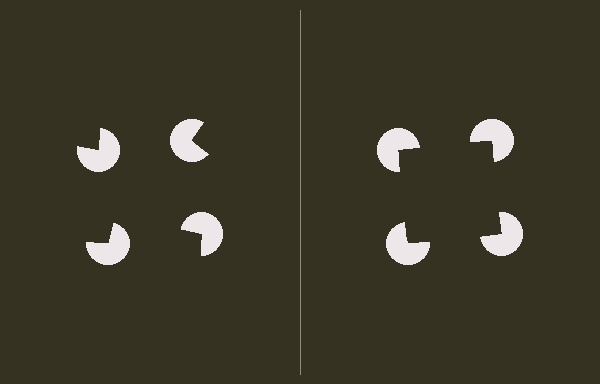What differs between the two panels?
The pac-man discs are positioned identically on both sides; only the wedge orientations differ. On the right they align to a square; on the left they are misaligned.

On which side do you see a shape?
An illusory square appears on the right side. On the left side the wedge cuts are rotated, so no coherent shape forms.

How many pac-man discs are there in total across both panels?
8 — 4 on each side.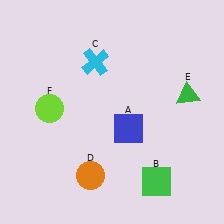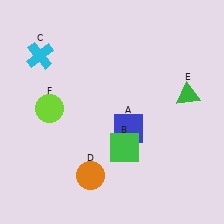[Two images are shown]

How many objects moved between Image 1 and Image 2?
2 objects moved between the two images.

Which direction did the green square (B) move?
The green square (B) moved up.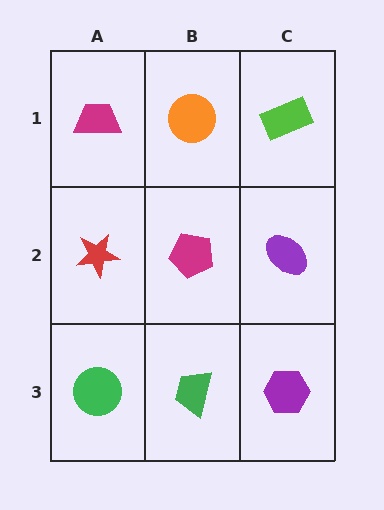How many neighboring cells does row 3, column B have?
3.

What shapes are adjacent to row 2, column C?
A lime rectangle (row 1, column C), a purple hexagon (row 3, column C), a magenta pentagon (row 2, column B).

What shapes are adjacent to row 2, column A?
A magenta trapezoid (row 1, column A), a green circle (row 3, column A), a magenta pentagon (row 2, column B).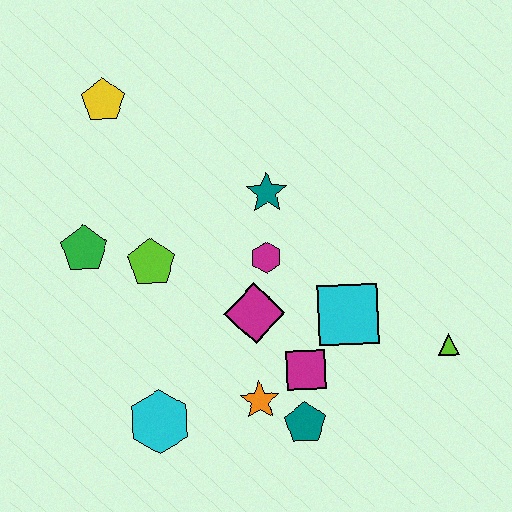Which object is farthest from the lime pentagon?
The lime triangle is farthest from the lime pentagon.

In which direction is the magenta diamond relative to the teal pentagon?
The magenta diamond is above the teal pentagon.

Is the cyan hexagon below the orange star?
Yes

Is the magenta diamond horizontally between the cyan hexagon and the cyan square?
Yes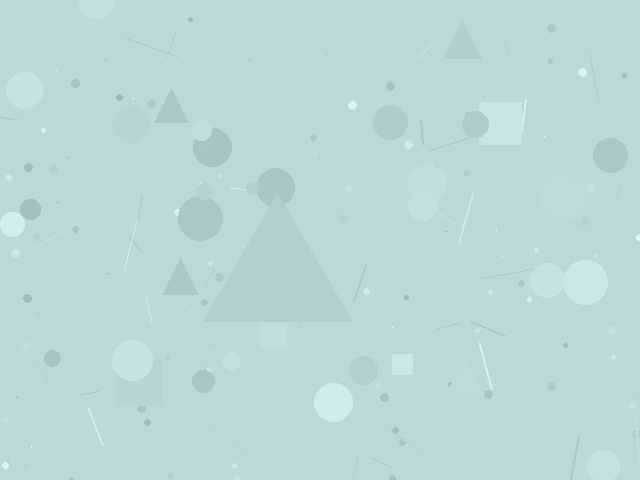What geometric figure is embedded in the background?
A triangle is embedded in the background.